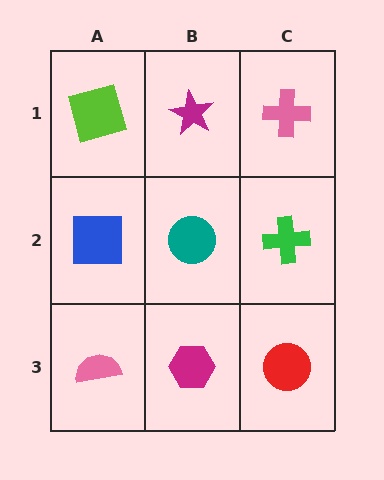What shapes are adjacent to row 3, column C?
A green cross (row 2, column C), a magenta hexagon (row 3, column B).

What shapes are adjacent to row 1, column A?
A blue square (row 2, column A), a magenta star (row 1, column B).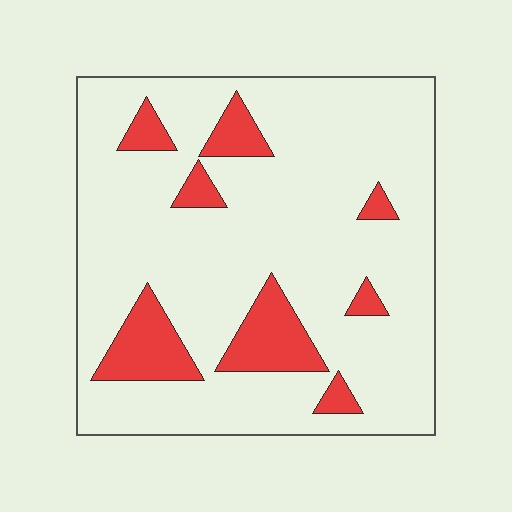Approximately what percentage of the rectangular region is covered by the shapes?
Approximately 15%.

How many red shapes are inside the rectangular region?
8.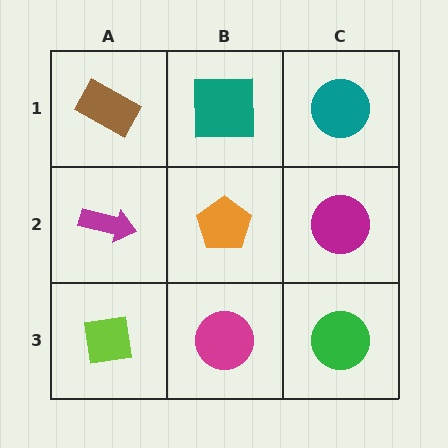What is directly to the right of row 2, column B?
A magenta circle.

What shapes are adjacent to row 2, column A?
A brown rectangle (row 1, column A), a lime square (row 3, column A), an orange pentagon (row 2, column B).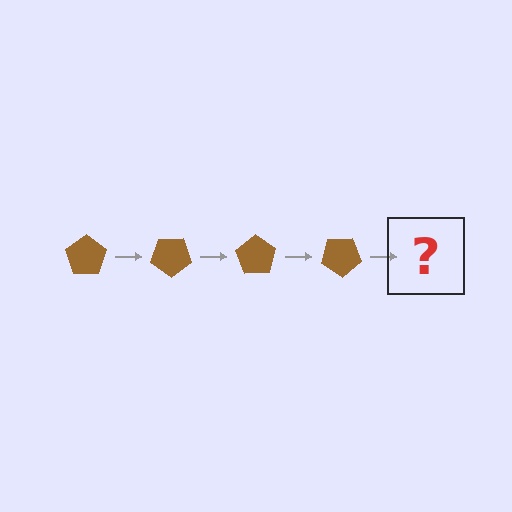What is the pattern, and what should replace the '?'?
The pattern is that the pentagon rotates 35 degrees each step. The '?' should be a brown pentagon rotated 140 degrees.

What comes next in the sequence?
The next element should be a brown pentagon rotated 140 degrees.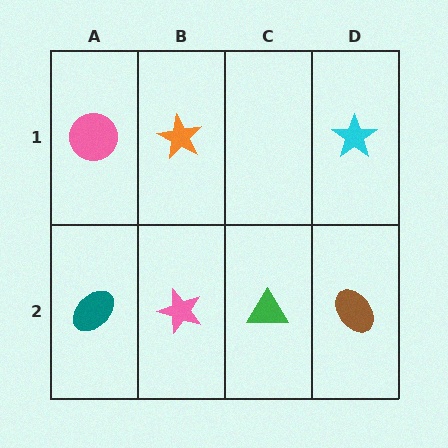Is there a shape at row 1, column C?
No, that cell is empty.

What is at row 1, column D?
A cyan star.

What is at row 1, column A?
A pink circle.